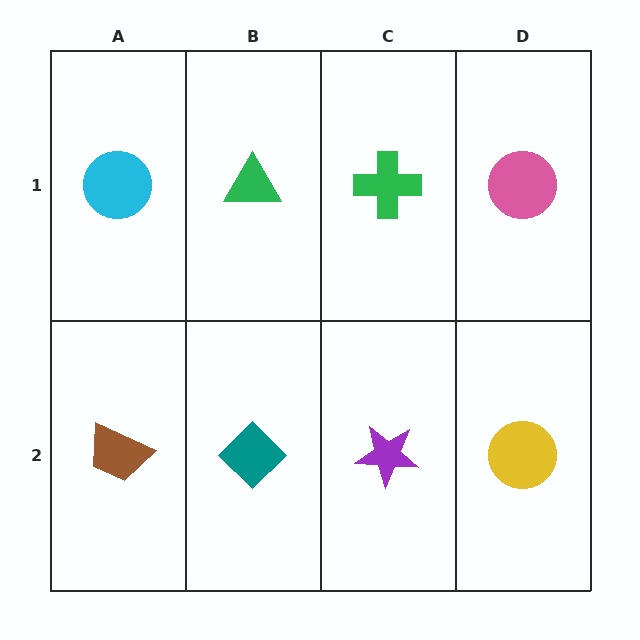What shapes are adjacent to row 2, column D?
A pink circle (row 1, column D), a purple star (row 2, column C).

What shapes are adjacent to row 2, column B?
A green triangle (row 1, column B), a brown trapezoid (row 2, column A), a purple star (row 2, column C).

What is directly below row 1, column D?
A yellow circle.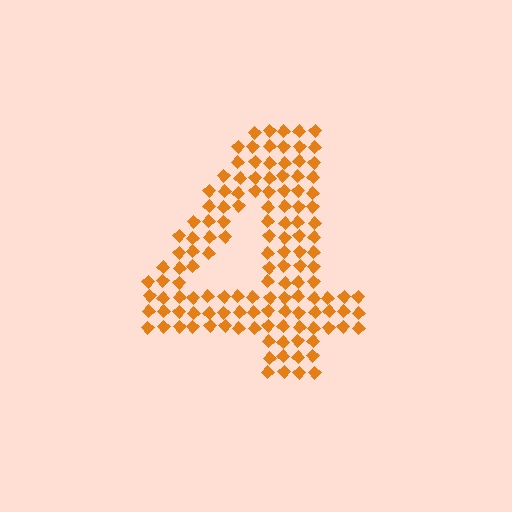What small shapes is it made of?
It is made of small diamonds.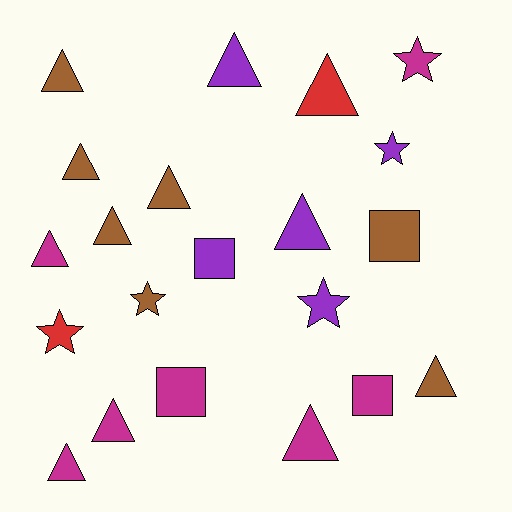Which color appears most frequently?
Brown, with 7 objects.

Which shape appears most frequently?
Triangle, with 12 objects.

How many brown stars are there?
There is 1 brown star.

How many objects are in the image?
There are 21 objects.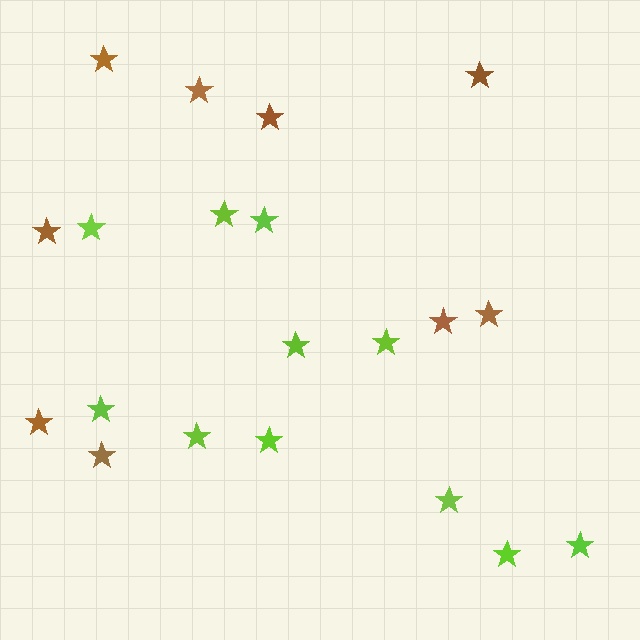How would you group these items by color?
There are 2 groups: one group of lime stars (11) and one group of brown stars (9).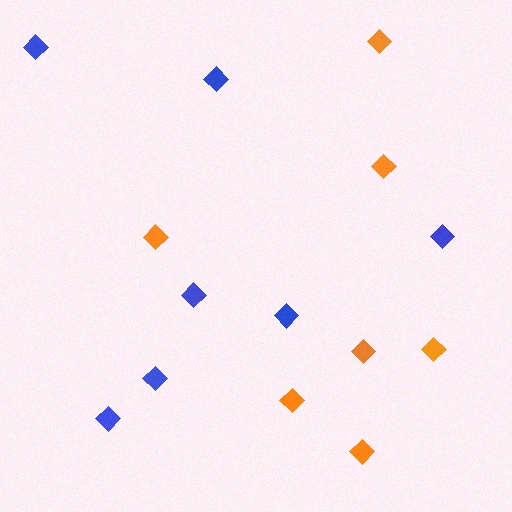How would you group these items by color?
There are 2 groups: one group of blue diamonds (7) and one group of orange diamonds (7).